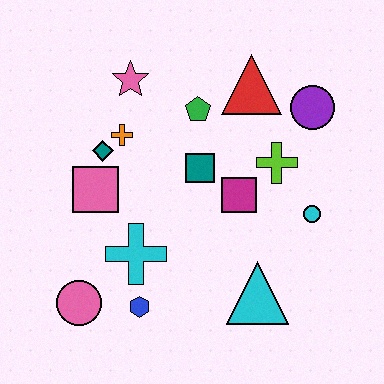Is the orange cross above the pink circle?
Yes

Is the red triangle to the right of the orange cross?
Yes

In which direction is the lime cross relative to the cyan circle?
The lime cross is above the cyan circle.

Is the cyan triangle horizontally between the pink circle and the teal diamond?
No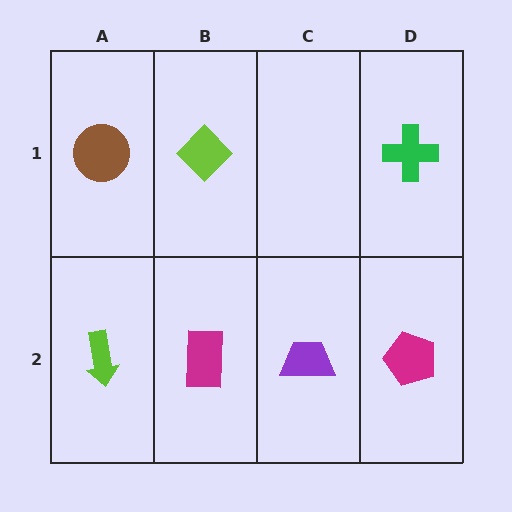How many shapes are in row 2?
4 shapes.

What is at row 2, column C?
A purple trapezoid.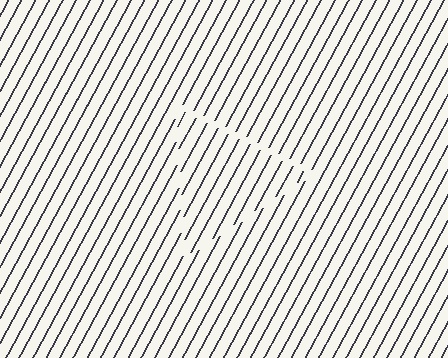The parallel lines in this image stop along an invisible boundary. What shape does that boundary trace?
An illusory triangle. The interior of the shape contains the same grating, shifted by half a period — the contour is defined by the phase discontinuity where line-ends from the inner and outer gratings abut.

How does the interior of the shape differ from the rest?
The interior of the shape contains the same grating, shifted by half a period — the contour is defined by the phase discontinuity where line-ends from the inner and outer gratings abut.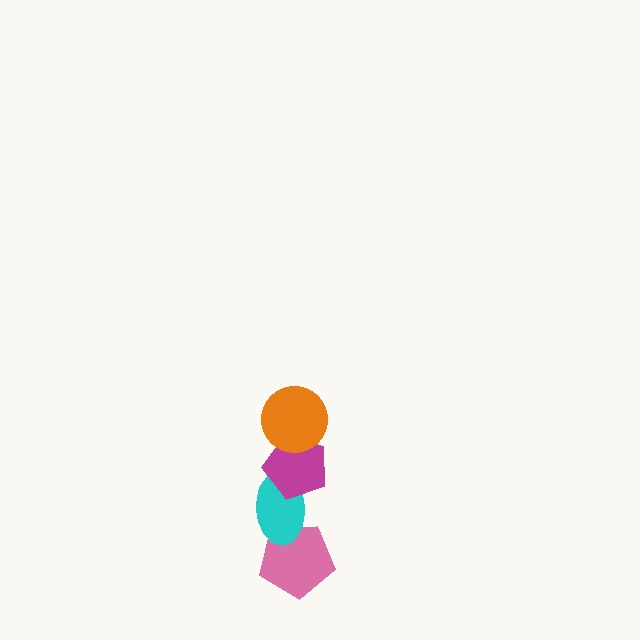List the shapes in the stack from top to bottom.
From top to bottom: the orange circle, the magenta pentagon, the cyan ellipse, the pink pentagon.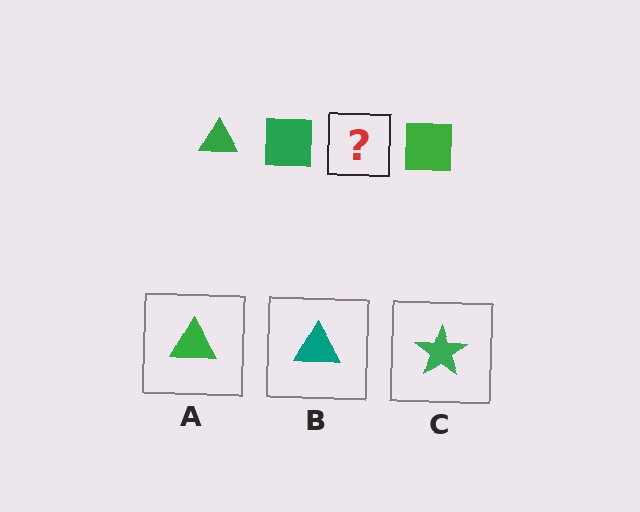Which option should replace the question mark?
Option A.